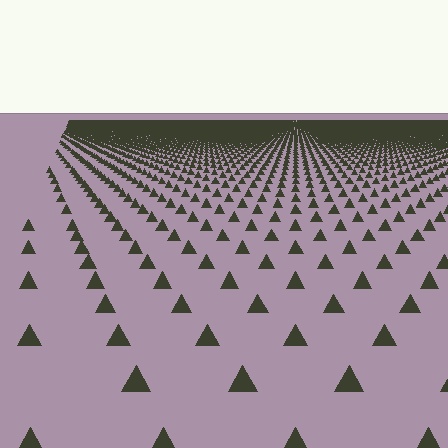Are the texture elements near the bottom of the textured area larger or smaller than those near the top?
Larger. Near the bottom, elements are closer to the viewer and appear at a bigger on-screen size.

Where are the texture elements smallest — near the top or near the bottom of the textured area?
Near the top.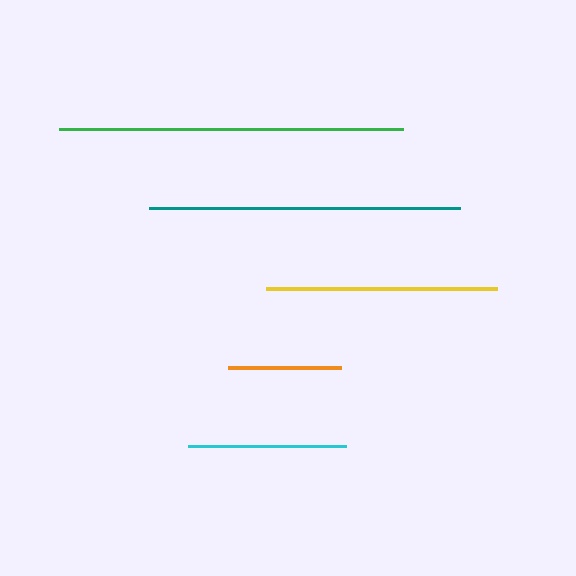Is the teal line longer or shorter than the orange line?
The teal line is longer than the orange line.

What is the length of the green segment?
The green segment is approximately 344 pixels long.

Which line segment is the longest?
The green line is the longest at approximately 344 pixels.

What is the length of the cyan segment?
The cyan segment is approximately 158 pixels long.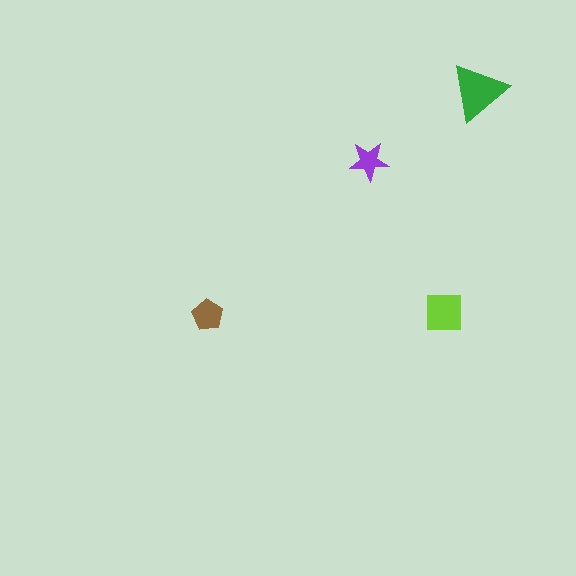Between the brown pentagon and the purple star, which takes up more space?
The brown pentagon.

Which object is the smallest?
The purple star.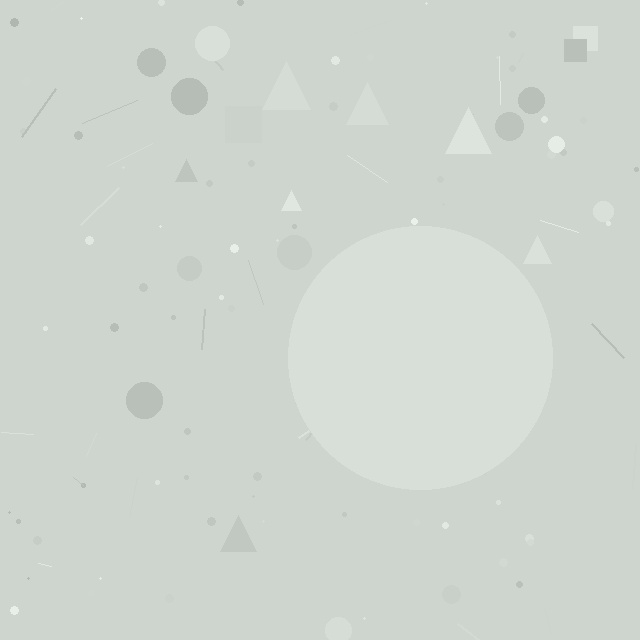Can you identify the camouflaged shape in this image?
The camouflaged shape is a circle.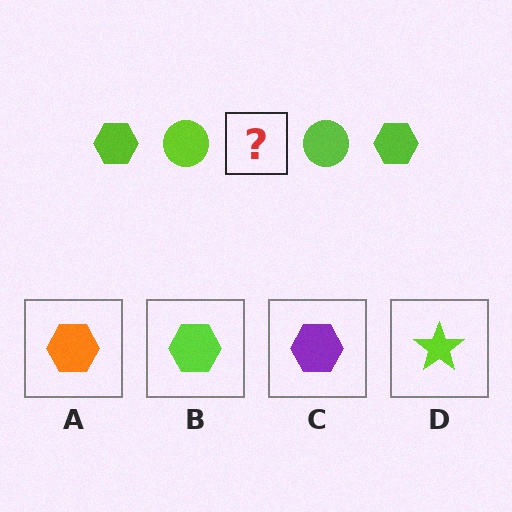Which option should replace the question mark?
Option B.